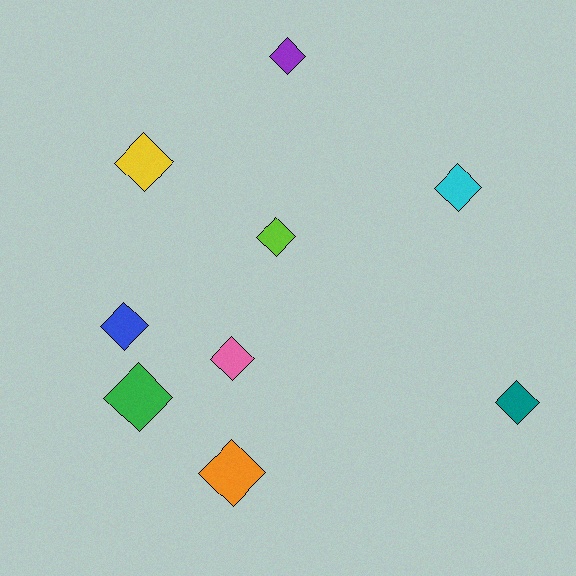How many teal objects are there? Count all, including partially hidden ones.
There is 1 teal object.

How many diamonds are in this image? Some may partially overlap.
There are 9 diamonds.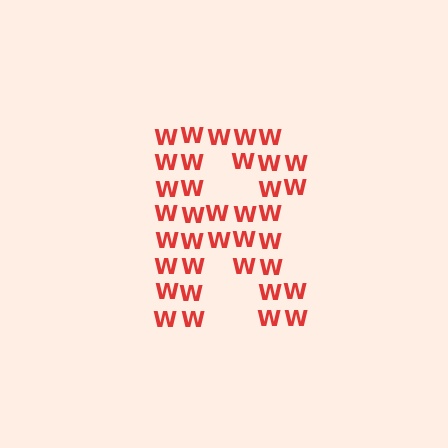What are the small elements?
The small elements are letter W's.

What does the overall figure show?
The overall figure shows the letter R.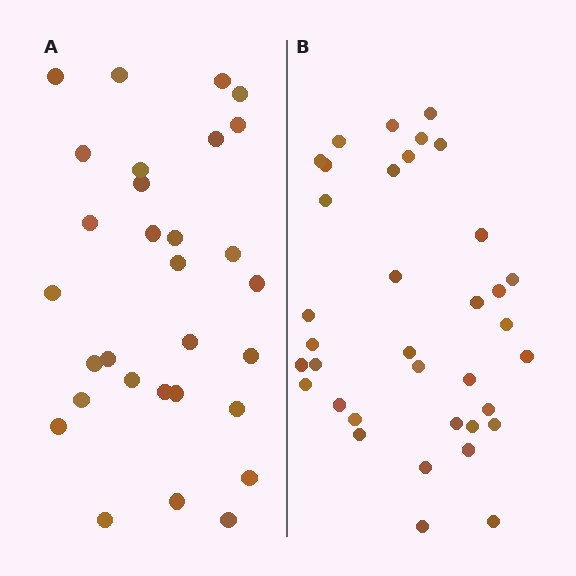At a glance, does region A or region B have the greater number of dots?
Region B (the right region) has more dots.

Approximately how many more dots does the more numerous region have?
Region B has about 6 more dots than region A.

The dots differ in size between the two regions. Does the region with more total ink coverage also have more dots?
No. Region A has more total ink coverage because its dots are larger, but region B actually contains more individual dots. Total area can be misleading — the number of items is what matters here.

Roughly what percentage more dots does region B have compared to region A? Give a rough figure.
About 20% more.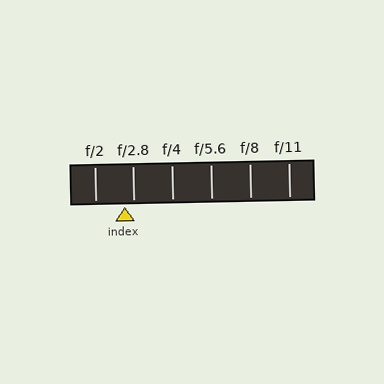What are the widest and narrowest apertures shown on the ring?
The widest aperture shown is f/2 and the narrowest is f/11.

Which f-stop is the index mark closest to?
The index mark is closest to f/2.8.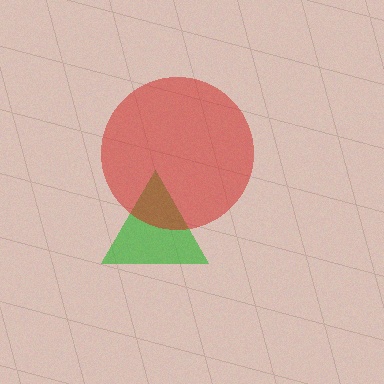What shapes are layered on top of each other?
The layered shapes are: a green triangle, a red circle.